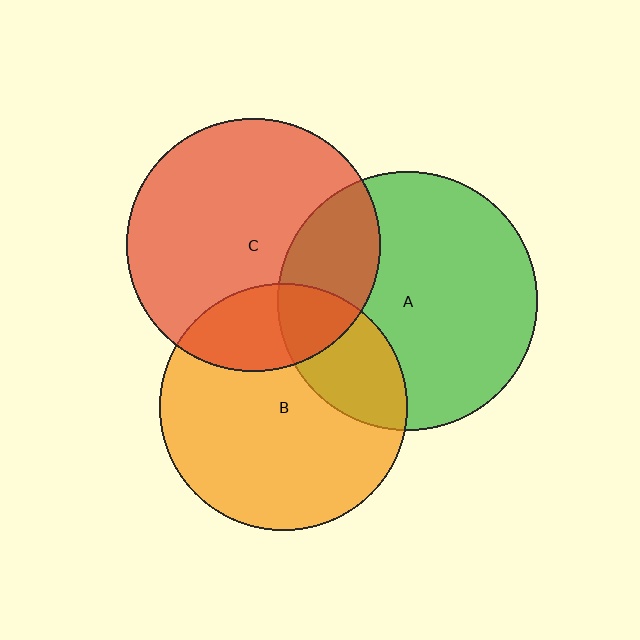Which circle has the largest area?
Circle A (green).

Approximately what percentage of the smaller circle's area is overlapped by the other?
Approximately 25%.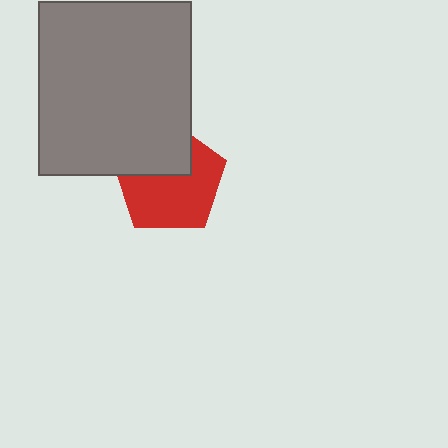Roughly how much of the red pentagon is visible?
About half of it is visible (roughly 64%).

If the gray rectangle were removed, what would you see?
You would see the complete red pentagon.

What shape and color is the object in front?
The object in front is a gray rectangle.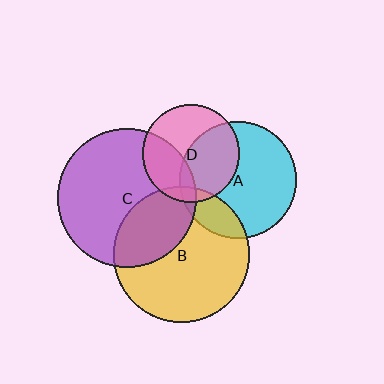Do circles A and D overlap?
Yes.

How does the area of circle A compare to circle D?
Approximately 1.4 times.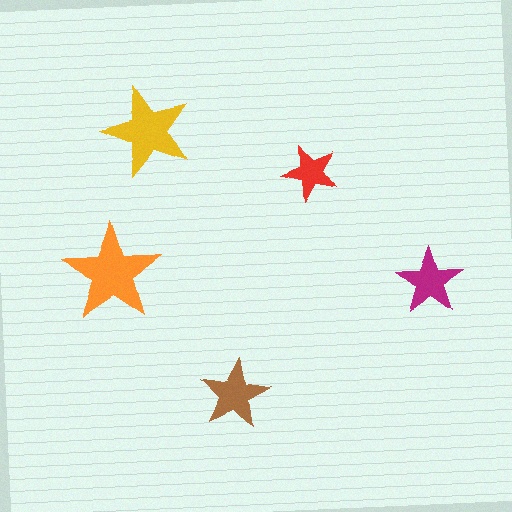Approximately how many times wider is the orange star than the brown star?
About 1.5 times wider.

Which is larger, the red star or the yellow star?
The yellow one.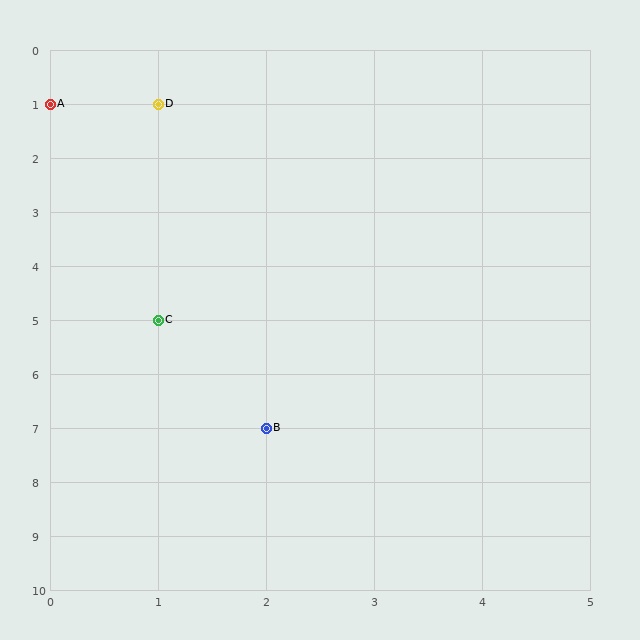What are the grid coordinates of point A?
Point A is at grid coordinates (0, 1).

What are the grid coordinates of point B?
Point B is at grid coordinates (2, 7).